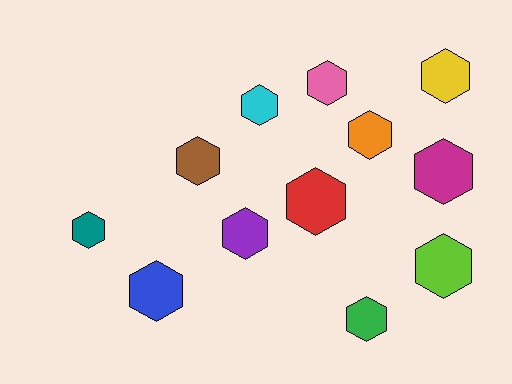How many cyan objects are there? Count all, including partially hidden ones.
There is 1 cyan object.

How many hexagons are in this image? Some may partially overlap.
There are 12 hexagons.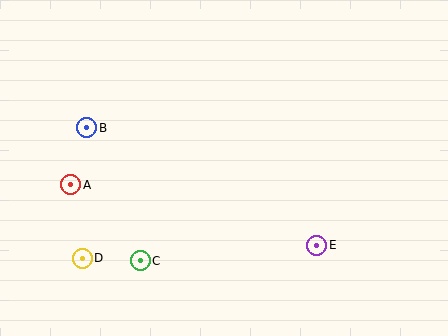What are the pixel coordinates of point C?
Point C is at (140, 261).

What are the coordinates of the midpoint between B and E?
The midpoint between B and E is at (202, 186).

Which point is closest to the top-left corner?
Point B is closest to the top-left corner.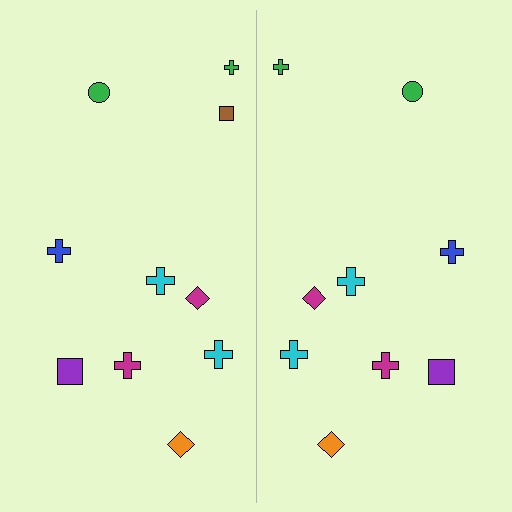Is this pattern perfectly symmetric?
No, the pattern is not perfectly symmetric. A brown square is missing from the right side.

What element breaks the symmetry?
A brown square is missing from the right side.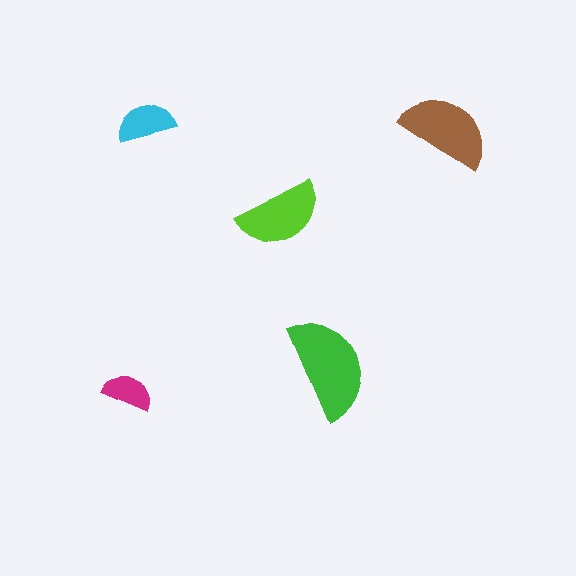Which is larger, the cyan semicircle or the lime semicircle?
The lime one.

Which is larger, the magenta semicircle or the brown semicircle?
The brown one.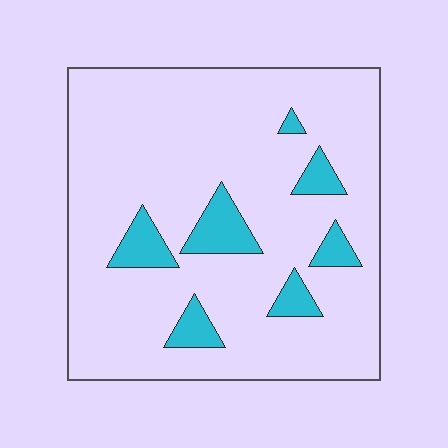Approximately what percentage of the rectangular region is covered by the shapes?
Approximately 10%.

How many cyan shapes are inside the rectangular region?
7.